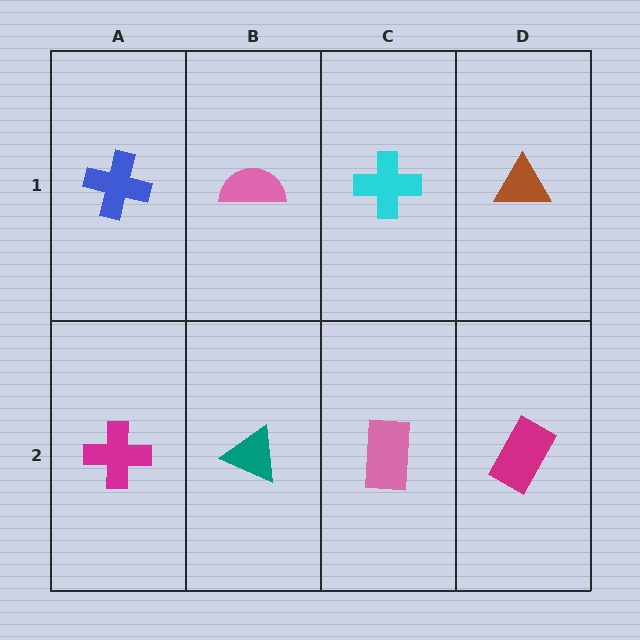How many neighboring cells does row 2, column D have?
2.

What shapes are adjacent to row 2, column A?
A blue cross (row 1, column A), a teal triangle (row 2, column B).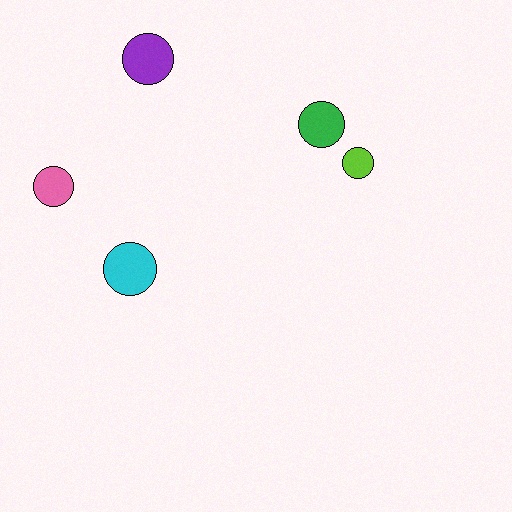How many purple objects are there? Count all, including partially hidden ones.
There is 1 purple object.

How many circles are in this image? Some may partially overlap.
There are 5 circles.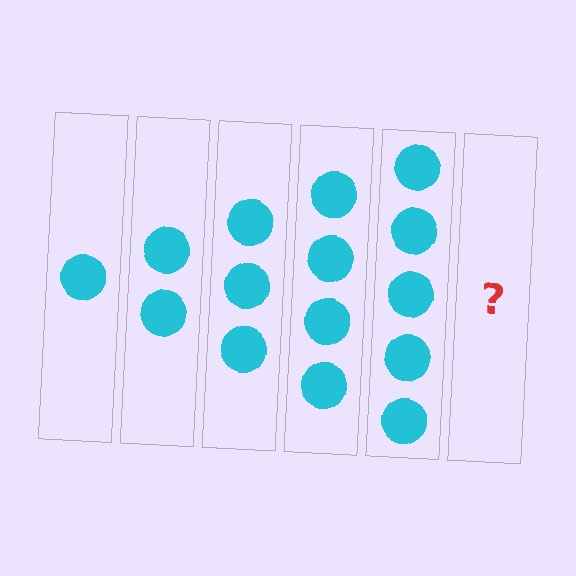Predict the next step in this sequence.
The next step is 6 circles.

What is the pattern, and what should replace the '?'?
The pattern is that each step adds one more circle. The '?' should be 6 circles.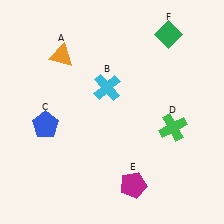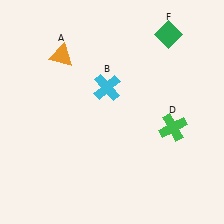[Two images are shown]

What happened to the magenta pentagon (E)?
The magenta pentagon (E) was removed in Image 2. It was in the bottom-right area of Image 1.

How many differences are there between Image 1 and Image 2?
There are 2 differences between the two images.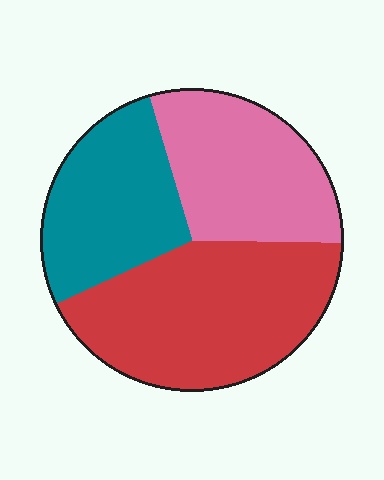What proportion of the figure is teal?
Teal takes up about one quarter (1/4) of the figure.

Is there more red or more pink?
Red.